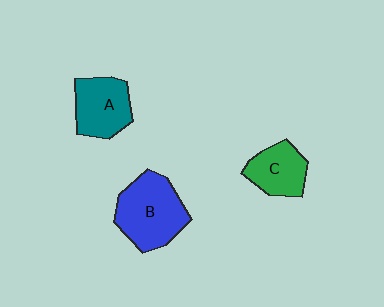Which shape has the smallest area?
Shape C (green).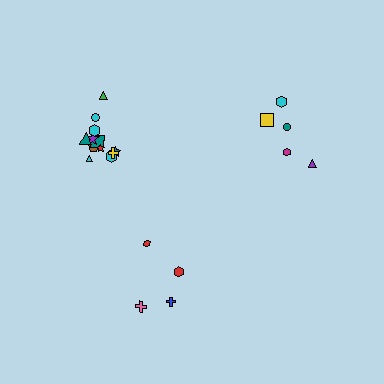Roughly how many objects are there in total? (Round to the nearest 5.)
Roughly 20 objects in total.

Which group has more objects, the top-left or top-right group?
The top-left group.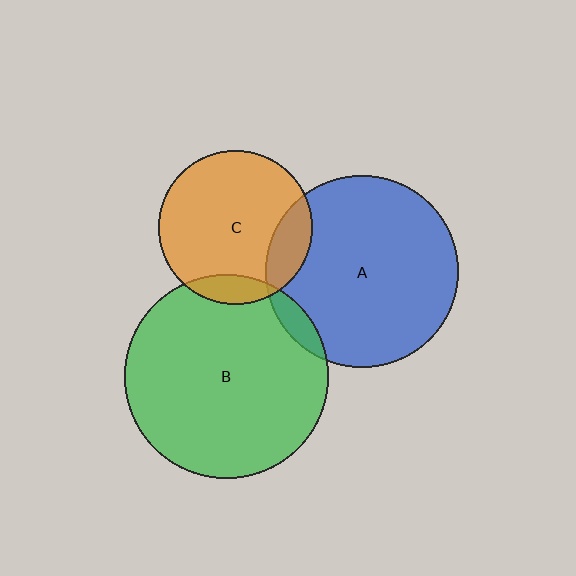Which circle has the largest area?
Circle B (green).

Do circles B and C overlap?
Yes.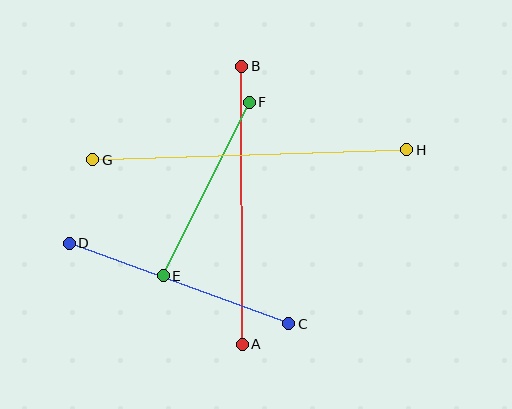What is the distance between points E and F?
The distance is approximately 193 pixels.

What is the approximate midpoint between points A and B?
The midpoint is at approximately (242, 205) pixels.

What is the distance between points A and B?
The distance is approximately 278 pixels.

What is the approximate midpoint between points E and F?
The midpoint is at approximately (206, 189) pixels.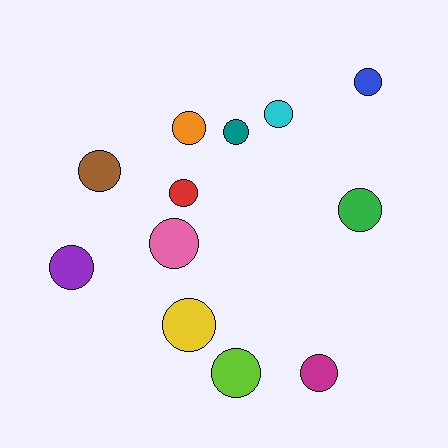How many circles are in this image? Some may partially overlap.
There are 12 circles.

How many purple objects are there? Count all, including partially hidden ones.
There is 1 purple object.